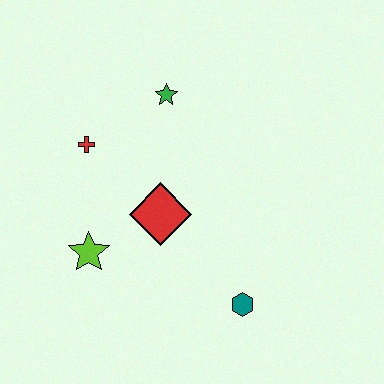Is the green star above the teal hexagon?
Yes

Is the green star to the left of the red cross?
No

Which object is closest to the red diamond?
The lime star is closest to the red diamond.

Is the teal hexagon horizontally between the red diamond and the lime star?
No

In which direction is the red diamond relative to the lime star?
The red diamond is to the right of the lime star.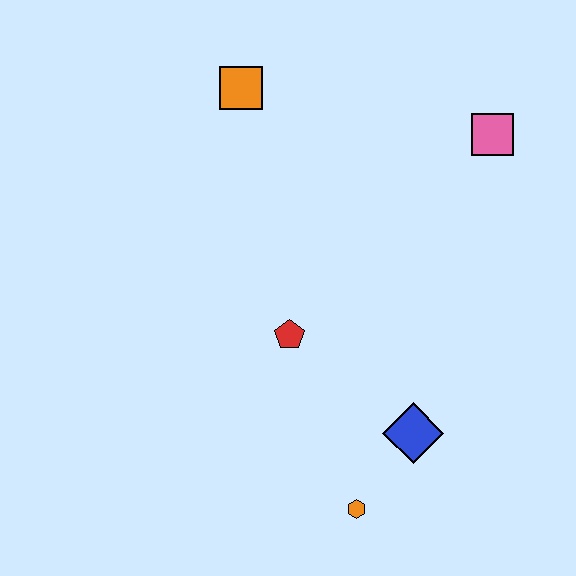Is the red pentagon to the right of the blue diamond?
No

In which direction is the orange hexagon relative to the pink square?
The orange hexagon is below the pink square.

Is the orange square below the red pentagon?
No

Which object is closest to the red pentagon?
The blue diamond is closest to the red pentagon.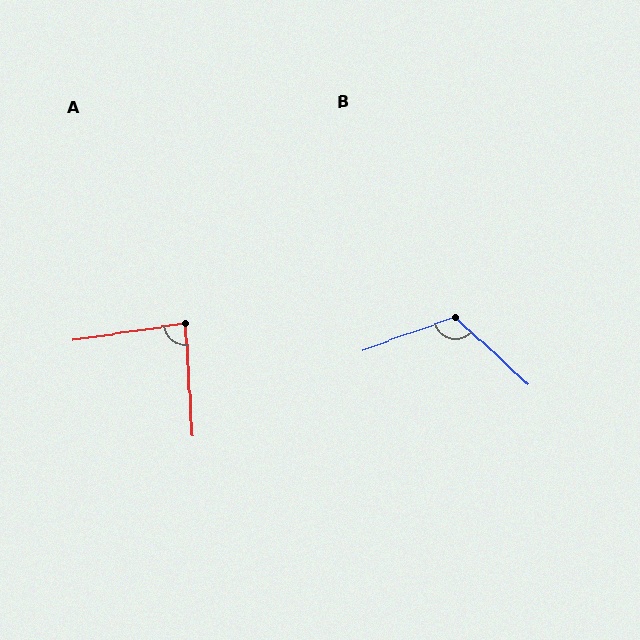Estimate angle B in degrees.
Approximately 118 degrees.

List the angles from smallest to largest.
A (85°), B (118°).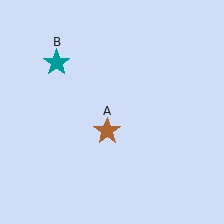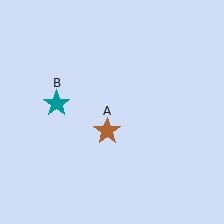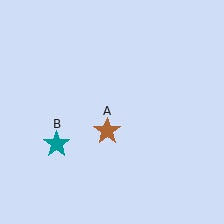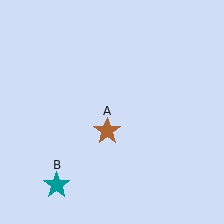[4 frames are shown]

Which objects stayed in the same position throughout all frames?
Brown star (object A) remained stationary.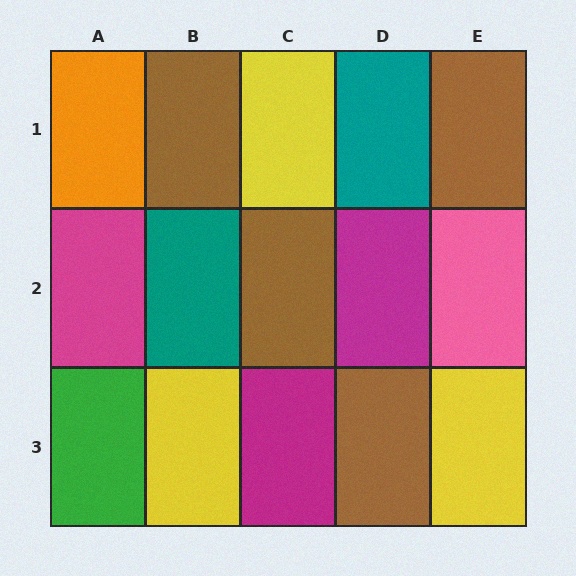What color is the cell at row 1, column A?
Orange.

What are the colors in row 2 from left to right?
Magenta, teal, brown, magenta, pink.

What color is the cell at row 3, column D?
Brown.